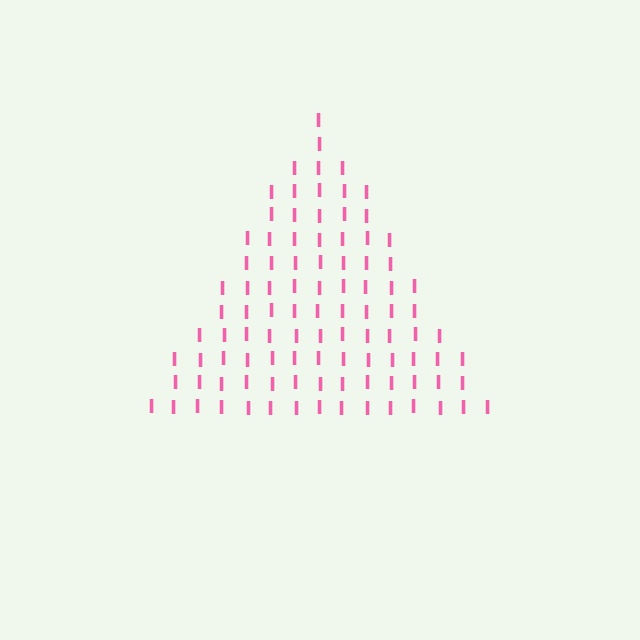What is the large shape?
The large shape is a triangle.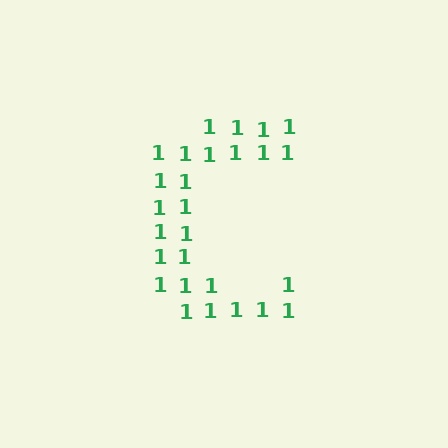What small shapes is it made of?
It is made of small digit 1's.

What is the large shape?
The large shape is the letter C.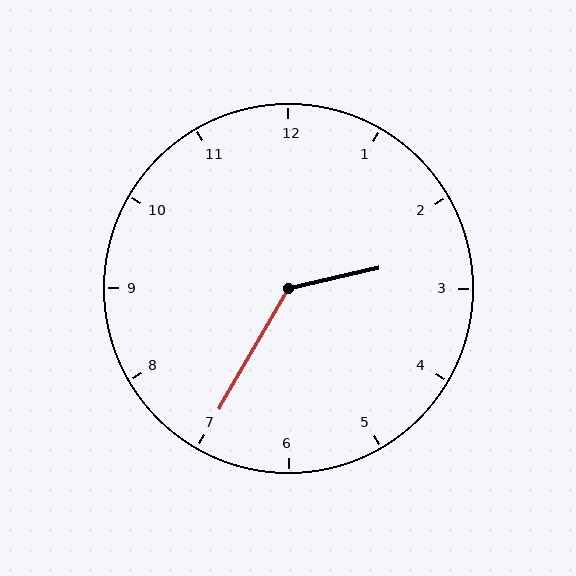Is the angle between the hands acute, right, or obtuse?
It is obtuse.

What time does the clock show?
2:35.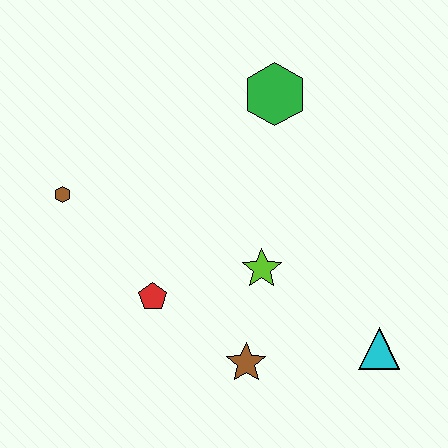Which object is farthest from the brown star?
The green hexagon is farthest from the brown star.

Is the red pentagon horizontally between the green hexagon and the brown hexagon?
Yes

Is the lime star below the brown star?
No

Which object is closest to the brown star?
The lime star is closest to the brown star.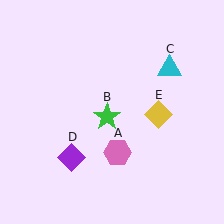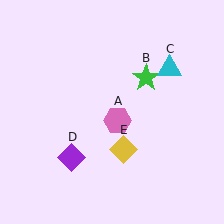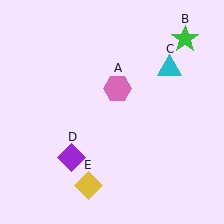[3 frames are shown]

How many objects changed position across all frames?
3 objects changed position: pink hexagon (object A), green star (object B), yellow diamond (object E).